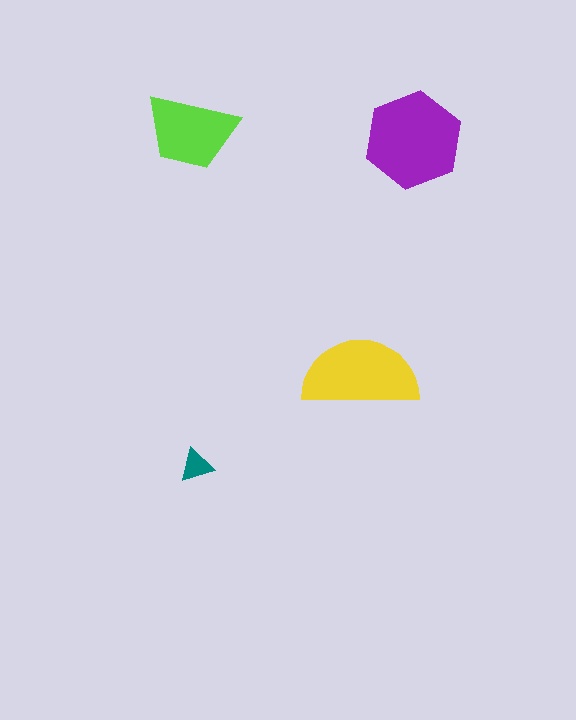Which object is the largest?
The purple hexagon.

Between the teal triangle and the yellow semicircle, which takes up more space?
The yellow semicircle.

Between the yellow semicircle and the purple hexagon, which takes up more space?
The purple hexagon.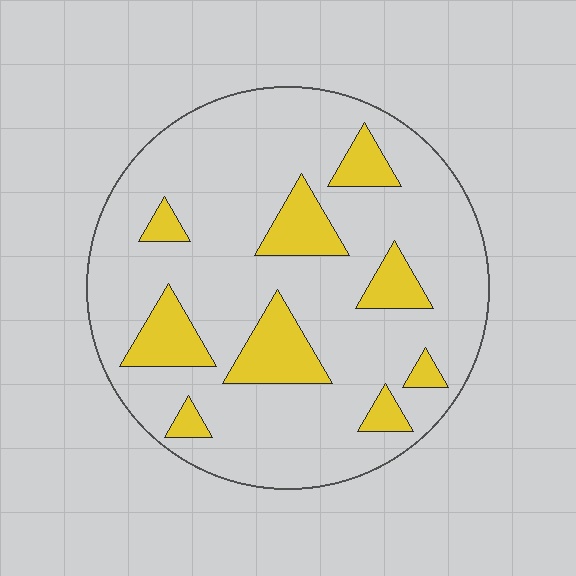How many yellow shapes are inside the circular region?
9.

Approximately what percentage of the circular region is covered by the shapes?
Approximately 20%.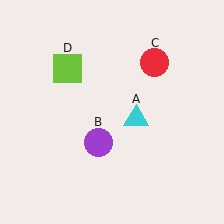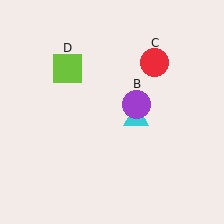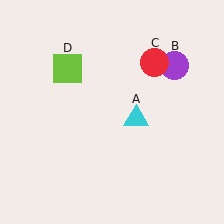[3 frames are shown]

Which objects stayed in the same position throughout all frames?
Cyan triangle (object A) and red circle (object C) and lime square (object D) remained stationary.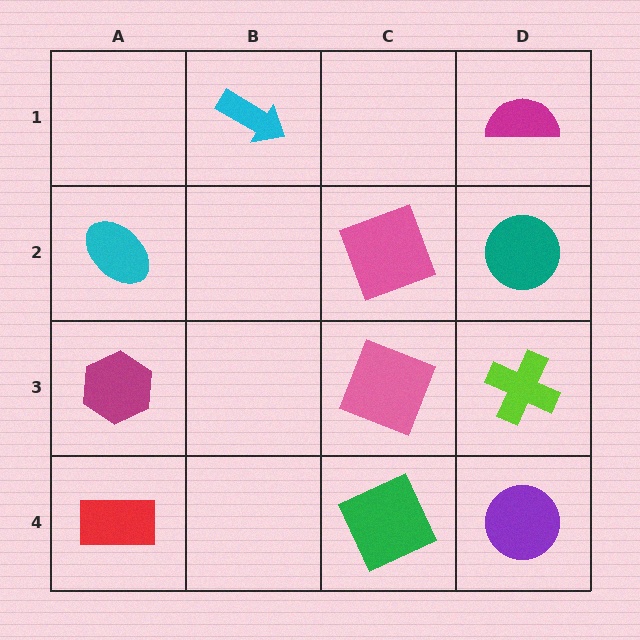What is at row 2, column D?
A teal circle.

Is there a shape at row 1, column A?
No, that cell is empty.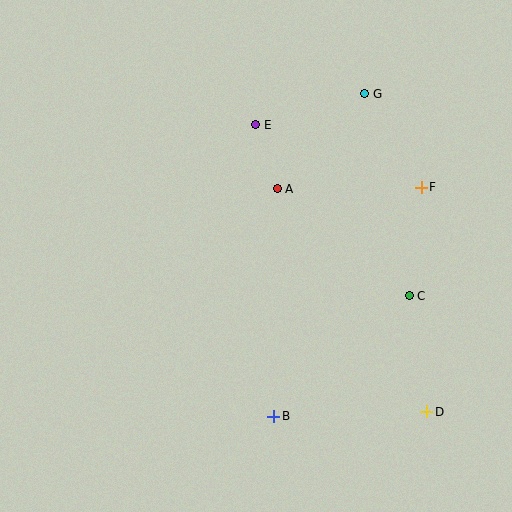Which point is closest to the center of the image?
Point A at (277, 189) is closest to the center.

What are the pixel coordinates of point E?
Point E is at (256, 125).